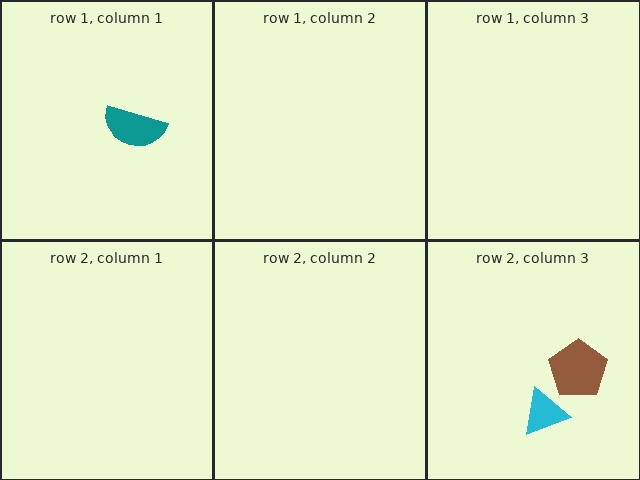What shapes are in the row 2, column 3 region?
The brown pentagon, the cyan triangle.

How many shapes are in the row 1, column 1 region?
1.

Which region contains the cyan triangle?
The row 2, column 3 region.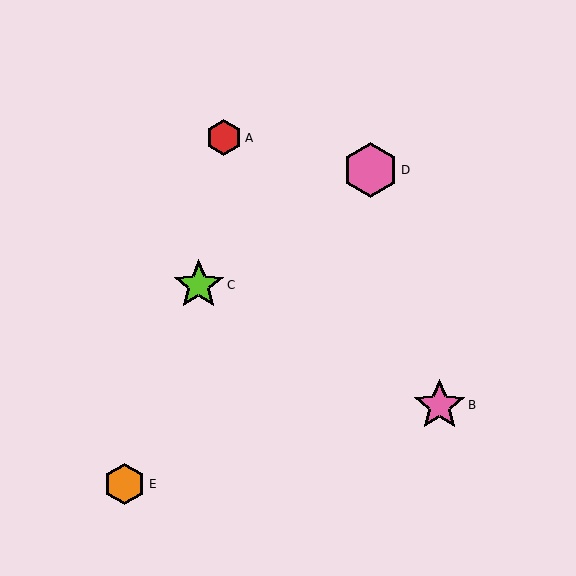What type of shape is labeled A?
Shape A is a red hexagon.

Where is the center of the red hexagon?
The center of the red hexagon is at (224, 138).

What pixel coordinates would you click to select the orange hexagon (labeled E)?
Click at (125, 484) to select the orange hexagon E.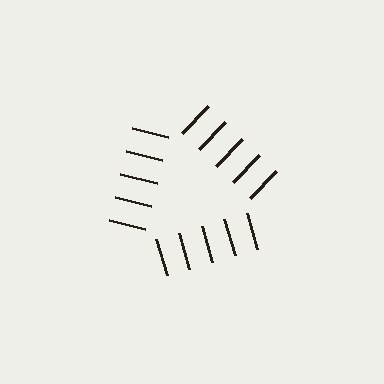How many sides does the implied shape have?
3 sides — the line-ends trace a triangle.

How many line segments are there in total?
15 — 5 along each of the 3 edges.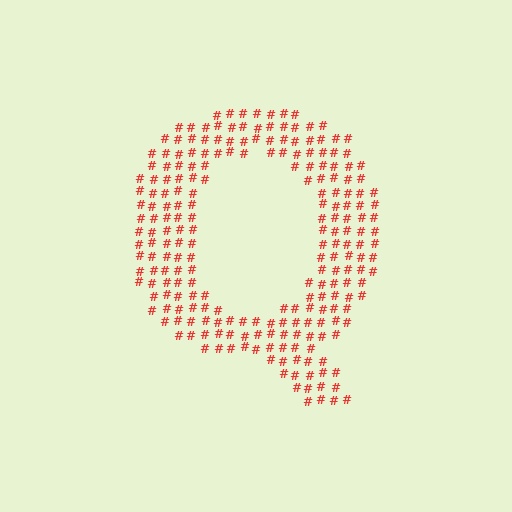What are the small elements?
The small elements are hash symbols.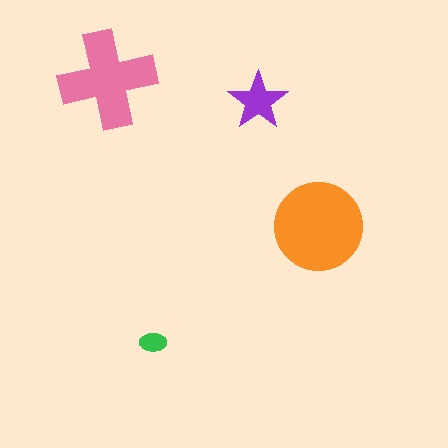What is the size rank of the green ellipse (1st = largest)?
4th.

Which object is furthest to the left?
The pink cross is leftmost.